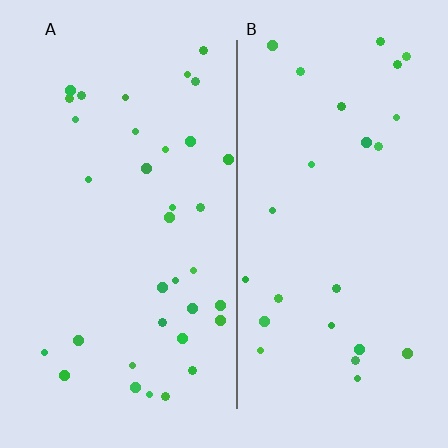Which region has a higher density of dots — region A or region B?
A (the left).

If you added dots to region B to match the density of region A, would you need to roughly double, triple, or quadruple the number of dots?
Approximately double.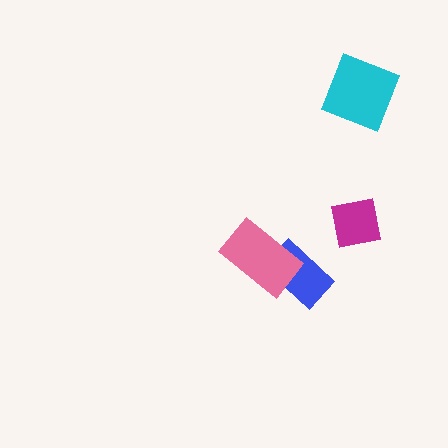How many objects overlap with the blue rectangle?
1 object overlaps with the blue rectangle.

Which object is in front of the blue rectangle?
The pink rectangle is in front of the blue rectangle.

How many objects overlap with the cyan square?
0 objects overlap with the cyan square.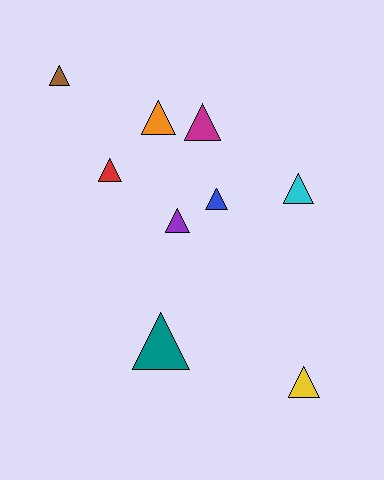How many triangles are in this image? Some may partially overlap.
There are 9 triangles.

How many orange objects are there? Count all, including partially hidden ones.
There is 1 orange object.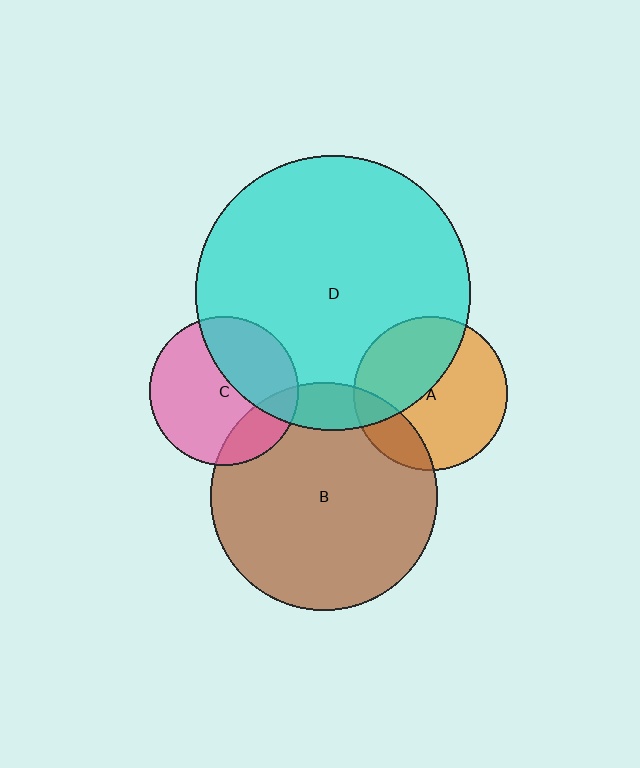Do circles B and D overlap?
Yes.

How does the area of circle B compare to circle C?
Approximately 2.3 times.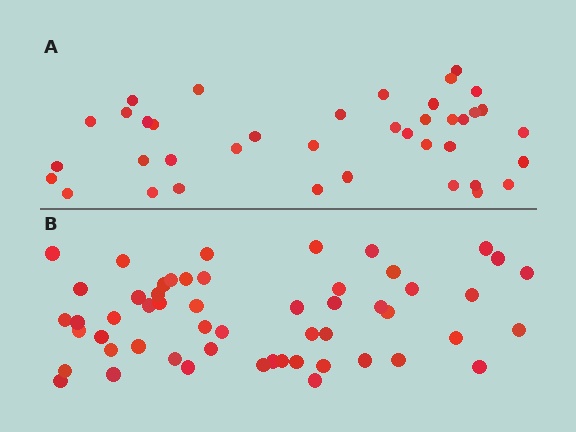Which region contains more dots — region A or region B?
Region B (the bottom region) has more dots.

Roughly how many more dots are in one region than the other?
Region B has approximately 15 more dots than region A.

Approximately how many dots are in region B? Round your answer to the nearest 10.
About 50 dots. (The exact count is 54, which rounds to 50.)